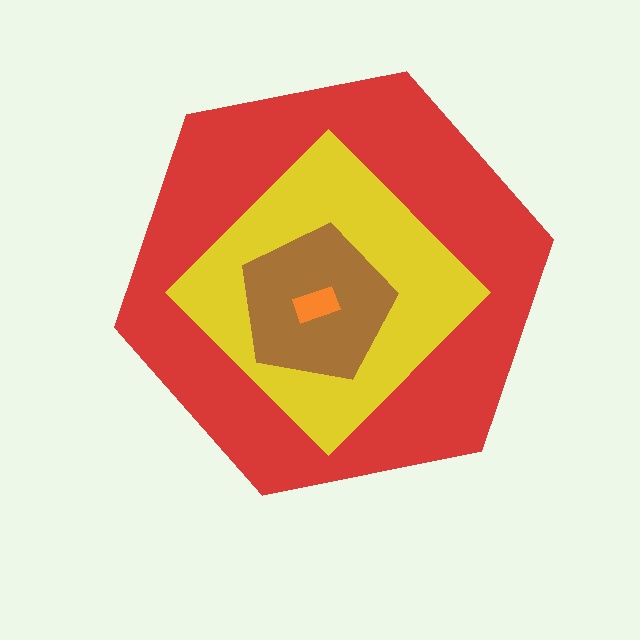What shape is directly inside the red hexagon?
The yellow diamond.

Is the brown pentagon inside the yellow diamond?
Yes.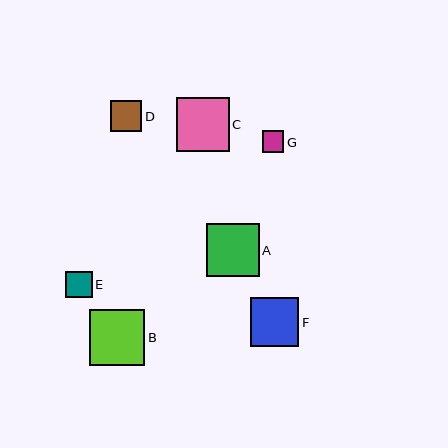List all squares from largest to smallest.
From largest to smallest: B, C, A, F, D, E, G.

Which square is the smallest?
Square G is the smallest with a size of approximately 21 pixels.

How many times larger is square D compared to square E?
Square D is approximately 1.2 times the size of square E.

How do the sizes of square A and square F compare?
Square A and square F are approximately the same size.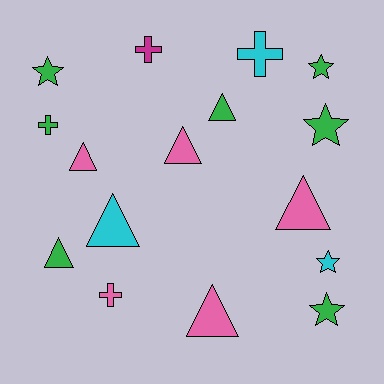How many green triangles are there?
There are 2 green triangles.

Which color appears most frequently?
Green, with 7 objects.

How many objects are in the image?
There are 16 objects.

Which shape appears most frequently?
Triangle, with 7 objects.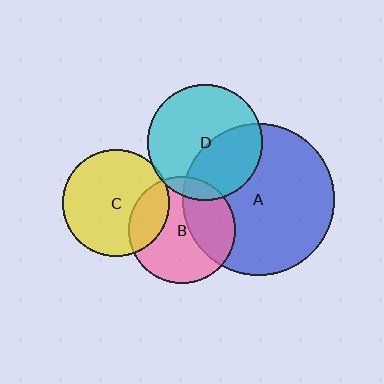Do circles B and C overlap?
Yes.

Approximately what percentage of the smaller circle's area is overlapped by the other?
Approximately 20%.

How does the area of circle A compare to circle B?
Approximately 2.0 times.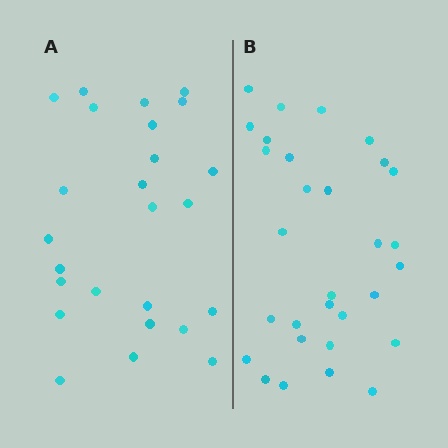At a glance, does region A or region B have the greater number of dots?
Region B (the right region) has more dots.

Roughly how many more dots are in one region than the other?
Region B has about 5 more dots than region A.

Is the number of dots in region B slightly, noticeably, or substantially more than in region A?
Region B has only slightly more — the two regions are fairly close. The ratio is roughly 1.2 to 1.